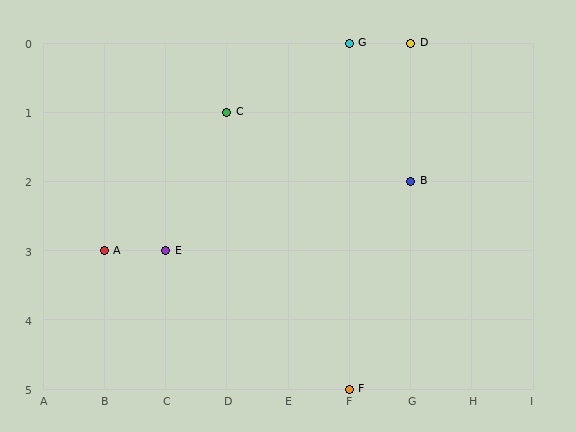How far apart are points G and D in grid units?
Points G and D are 1 column apart.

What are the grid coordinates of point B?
Point B is at grid coordinates (G, 2).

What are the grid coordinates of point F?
Point F is at grid coordinates (F, 5).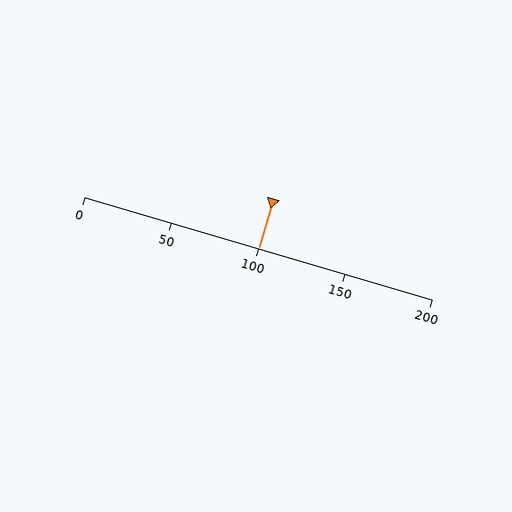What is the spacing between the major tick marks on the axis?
The major ticks are spaced 50 apart.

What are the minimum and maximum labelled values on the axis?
The axis runs from 0 to 200.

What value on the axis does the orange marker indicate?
The marker indicates approximately 100.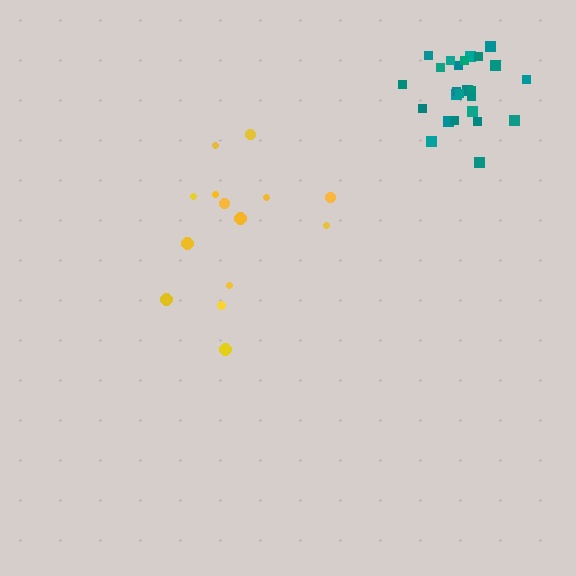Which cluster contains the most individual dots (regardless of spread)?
Teal (25).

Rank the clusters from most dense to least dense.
teal, yellow.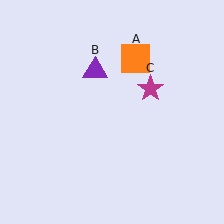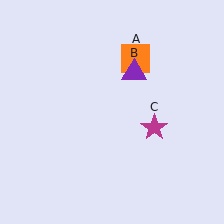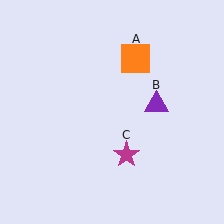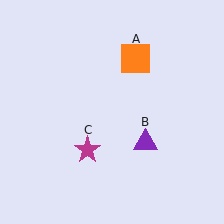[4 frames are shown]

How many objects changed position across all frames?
2 objects changed position: purple triangle (object B), magenta star (object C).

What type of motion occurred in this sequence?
The purple triangle (object B), magenta star (object C) rotated clockwise around the center of the scene.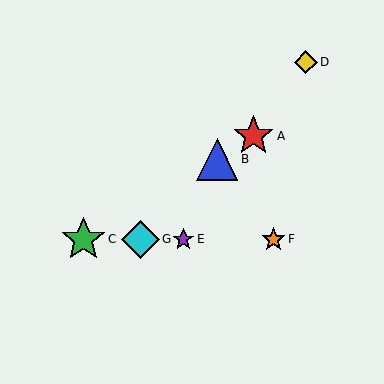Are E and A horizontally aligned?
No, E is at y≈239 and A is at y≈136.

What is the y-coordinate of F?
Object F is at y≈239.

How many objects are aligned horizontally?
4 objects (C, E, F, G) are aligned horizontally.